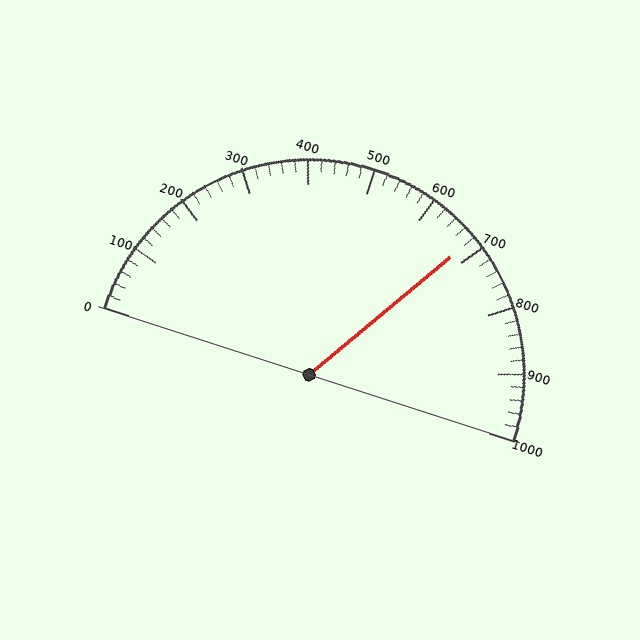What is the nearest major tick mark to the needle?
The nearest major tick mark is 700.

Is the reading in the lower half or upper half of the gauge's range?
The reading is in the upper half of the range (0 to 1000).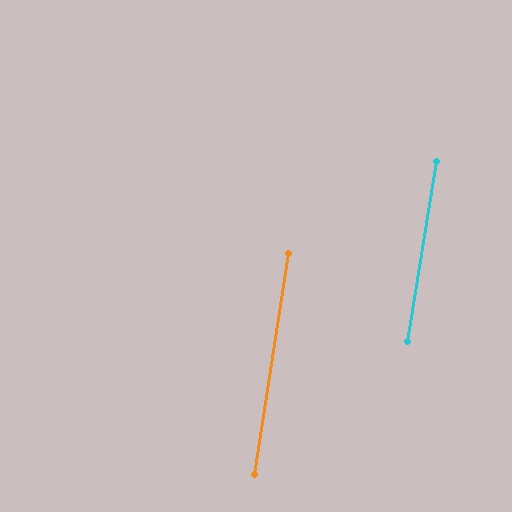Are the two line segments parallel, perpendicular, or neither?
Parallel — their directions differ by only 0.2°.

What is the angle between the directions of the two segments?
Approximately 0 degrees.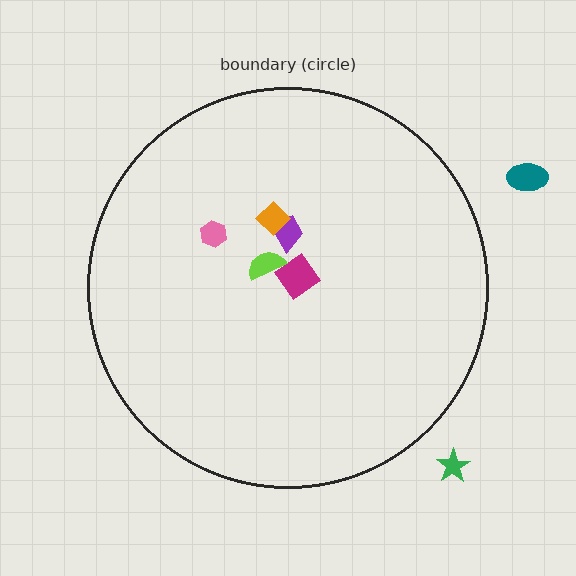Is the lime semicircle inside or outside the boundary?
Inside.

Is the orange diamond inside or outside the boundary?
Inside.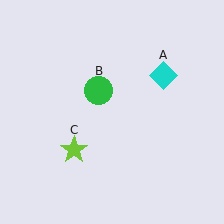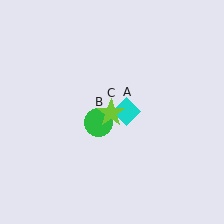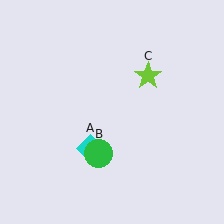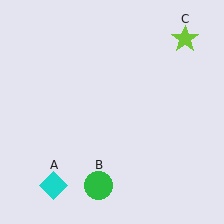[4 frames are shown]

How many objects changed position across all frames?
3 objects changed position: cyan diamond (object A), green circle (object B), lime star (object C).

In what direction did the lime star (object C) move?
The lime star (object C) moved up and to the right.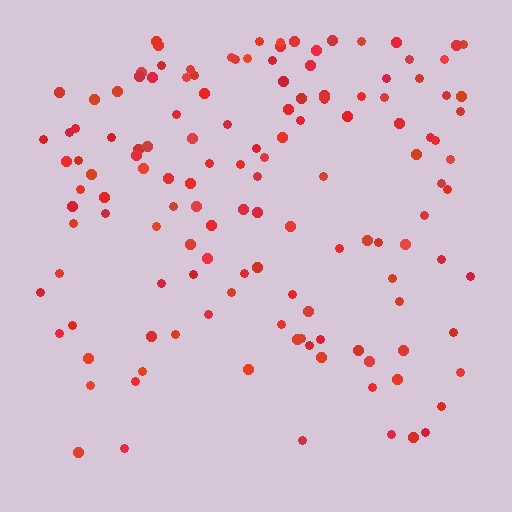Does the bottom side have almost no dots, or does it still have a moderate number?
Still a moderate number, just noticeably fewer than the top.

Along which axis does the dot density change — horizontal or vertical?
Vertical.